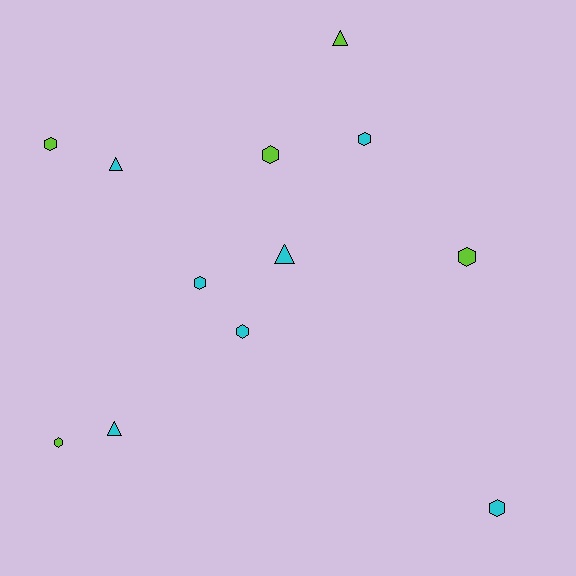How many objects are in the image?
There are 12 objects.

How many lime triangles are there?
There is 1 lime triangle.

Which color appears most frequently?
Cyan, with 7 objects.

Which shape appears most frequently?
Hexagon, with 8 objects.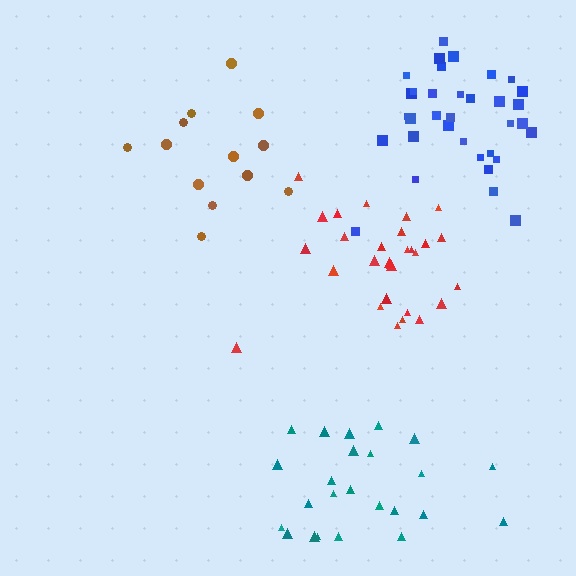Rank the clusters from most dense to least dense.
blue, teal, red, brown.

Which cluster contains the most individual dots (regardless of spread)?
Blue (34).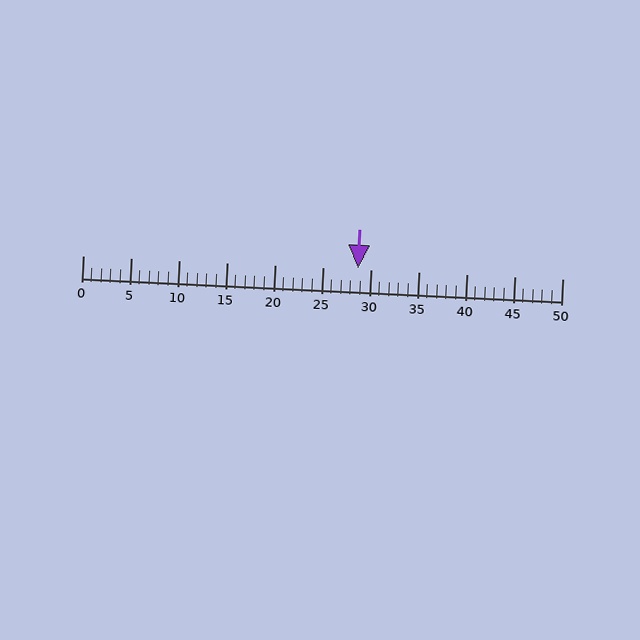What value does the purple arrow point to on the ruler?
The purple arrow points to approximately 29.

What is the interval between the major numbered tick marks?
The major tick marks are spaced 5 units apart.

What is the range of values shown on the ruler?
The ruler shows values from 0 to 50.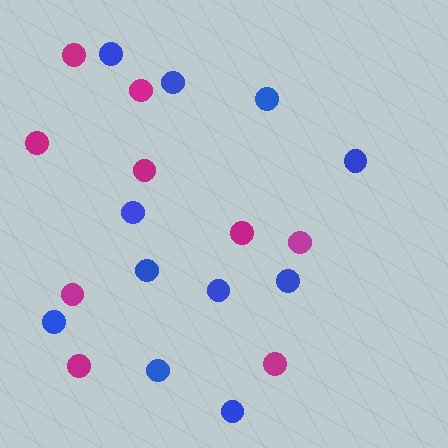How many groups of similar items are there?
There are 2 groups: one group of magenta circles (9) and one group of blue circles (11).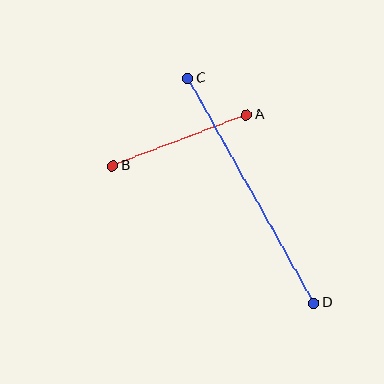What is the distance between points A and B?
The distance is approximately 143 pixels.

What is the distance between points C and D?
The distance is approximately 258 pixels.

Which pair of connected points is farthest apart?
Points C and D are farthest apart.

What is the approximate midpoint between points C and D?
The midpoint is at approximately (251, 191) pixels.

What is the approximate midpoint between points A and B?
The midpoint is at approximately (179, 140) pixels.